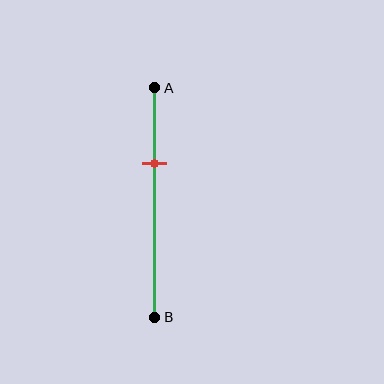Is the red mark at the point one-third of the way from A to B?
Yes, the mark is approximately at the one-third point.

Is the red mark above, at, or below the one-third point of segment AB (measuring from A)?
The red mark is approximately at the one-third point of segment AB.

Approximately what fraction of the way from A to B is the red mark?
The red mark is approximately 35% of the way from A to B.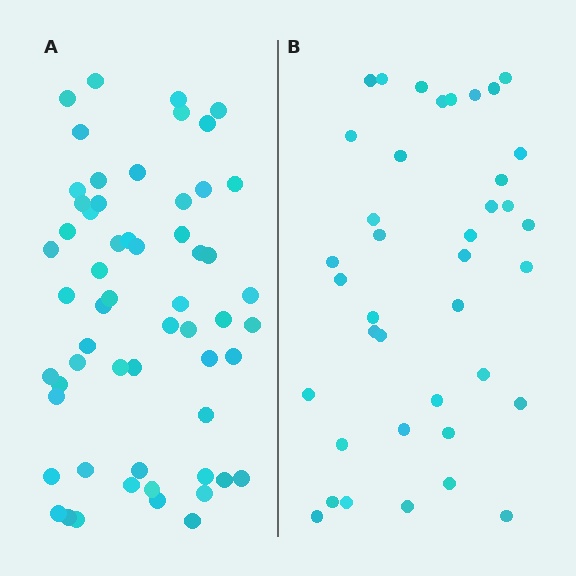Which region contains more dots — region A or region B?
Region A (the left region) has more dots.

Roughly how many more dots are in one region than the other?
Region A has approximately 20 more dots than region B.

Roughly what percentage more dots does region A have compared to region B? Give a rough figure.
About 50% more.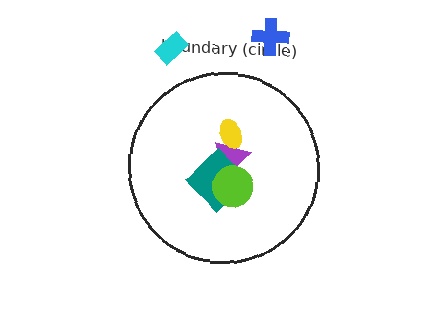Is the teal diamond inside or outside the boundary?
Inside.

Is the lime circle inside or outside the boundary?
Inside.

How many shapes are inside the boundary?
4 inside, 2 outside.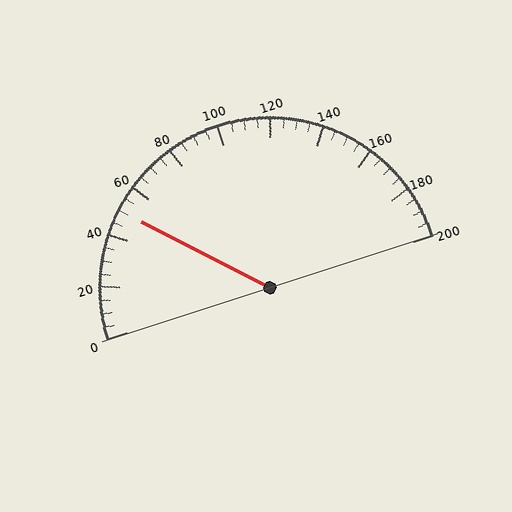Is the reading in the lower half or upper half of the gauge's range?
The reading is in the lower half of the range (0 to 200).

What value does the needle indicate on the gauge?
The needle indicates approximately 50.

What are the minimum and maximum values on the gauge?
The gauge ranges from 0 to 200.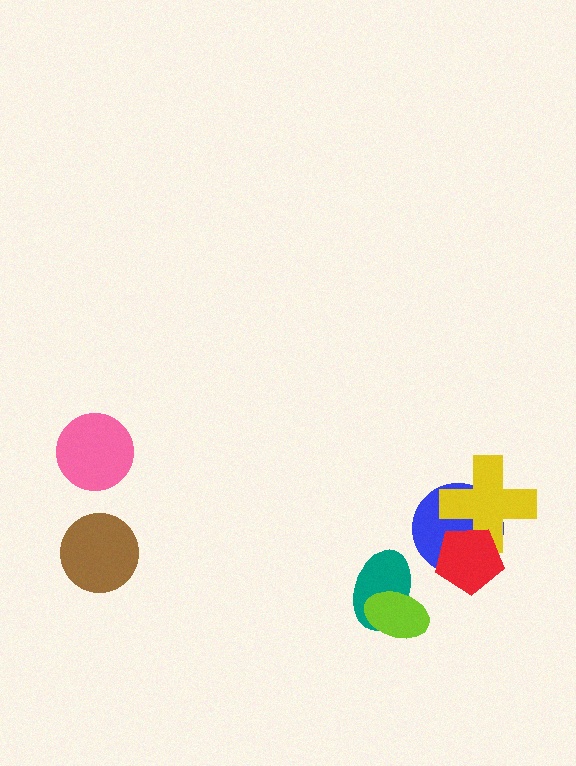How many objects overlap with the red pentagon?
2 objects overlap with the red pentagon.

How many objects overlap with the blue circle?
2 objects overlap with the blue circle.